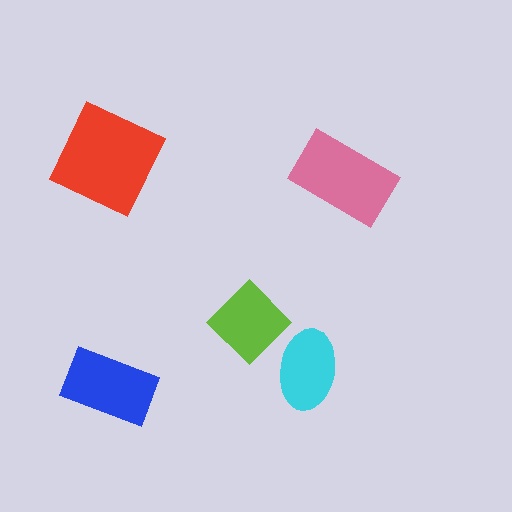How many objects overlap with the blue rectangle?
0 objects overlap with the blue rectangle.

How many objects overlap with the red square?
0 objects overlap with the red square.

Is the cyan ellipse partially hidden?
No, no other shape covers it.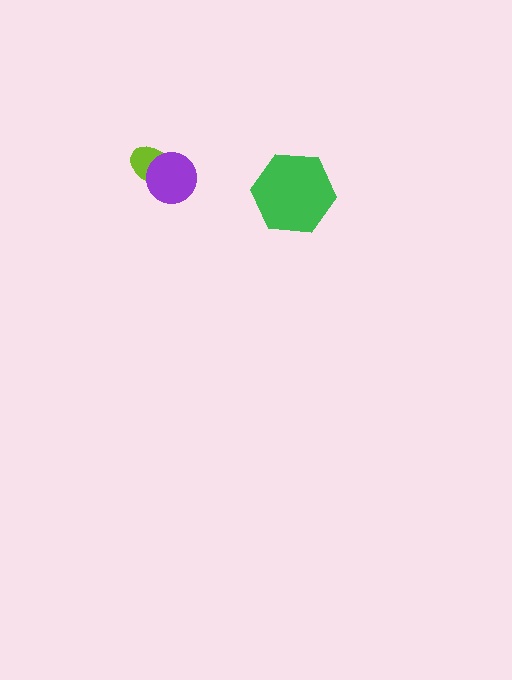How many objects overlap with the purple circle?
1 object overlaps with the purple circle.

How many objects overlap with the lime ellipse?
1 object overlaps with the lime ellipse.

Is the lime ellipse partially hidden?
Yes, it is partially covered by another shape.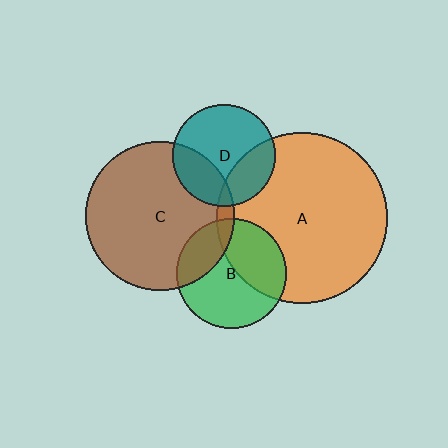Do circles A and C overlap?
Yes.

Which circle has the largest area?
Circle A (orange).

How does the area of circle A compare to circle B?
Approximately 2.4 times.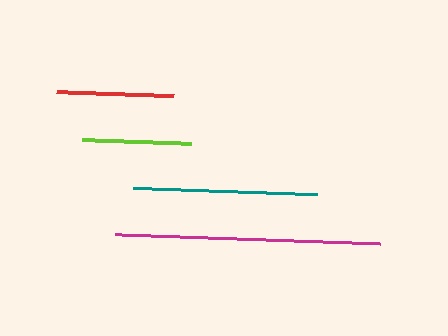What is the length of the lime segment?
The lime segment is approximately 109 pixels long.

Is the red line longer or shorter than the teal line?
The teal line is longer than the red line.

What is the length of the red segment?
The red segment is approximately 117 pixels long.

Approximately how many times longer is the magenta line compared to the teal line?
The magenta line is approximately 1.4 times the length of the teal line.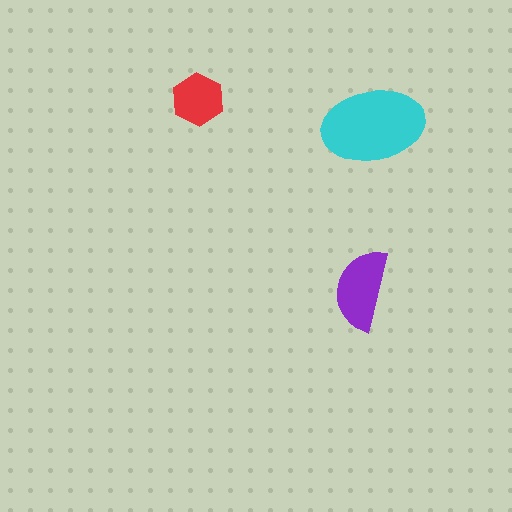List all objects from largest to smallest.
The cyan ellipse, the purple semicircle, the red hexagon.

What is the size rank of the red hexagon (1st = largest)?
3rd.